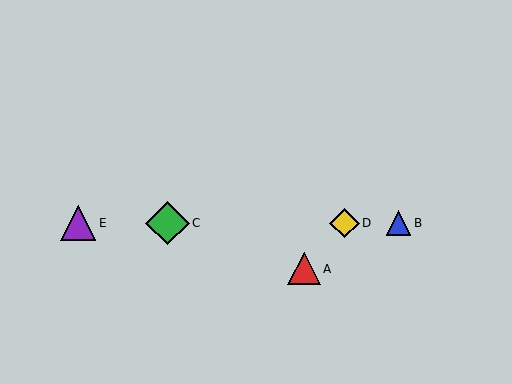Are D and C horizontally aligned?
Yes, both are at y≈223.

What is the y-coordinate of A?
Object A is at y≈269.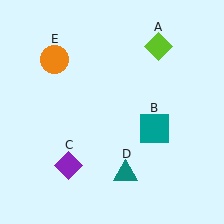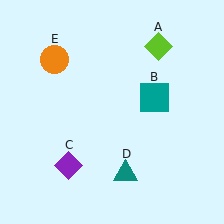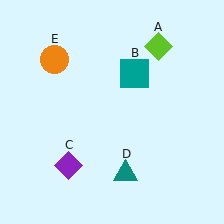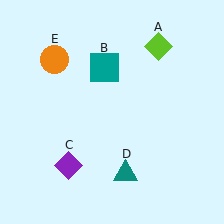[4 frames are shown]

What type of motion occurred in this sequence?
The teal square (object B) rotated counterclockwise around the center of the scene.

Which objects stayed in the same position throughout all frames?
Lime diamond (object A) and purple diamond (object C) and teal triangle (object D) and orange circle (object E) remained stationary.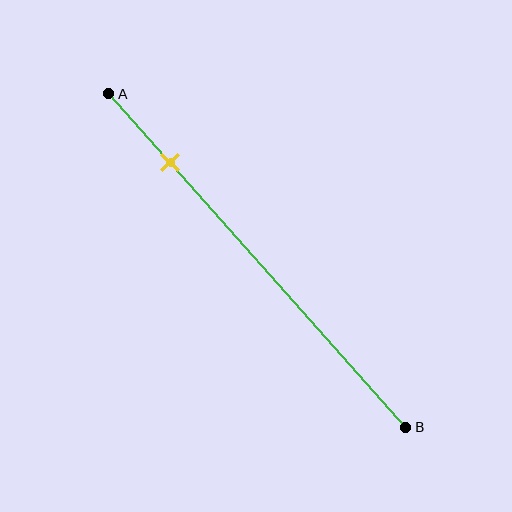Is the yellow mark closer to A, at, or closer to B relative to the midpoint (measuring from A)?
The yellow mark is closer to point A than the midpoint of segment AB.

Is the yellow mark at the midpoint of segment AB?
No, the mark is at about 20% from A, not at the 50% midpoint.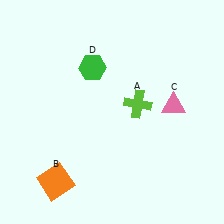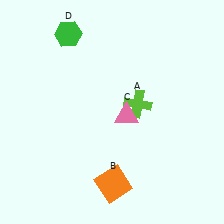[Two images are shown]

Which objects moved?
The objects that moved are: the orange square (B), the pink triangle (C), the green hexagon (D).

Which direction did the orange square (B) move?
The orange square (B) moved right.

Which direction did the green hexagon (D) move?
The green hexagon (D) moved up.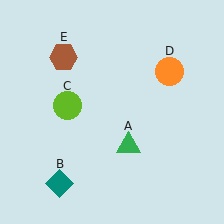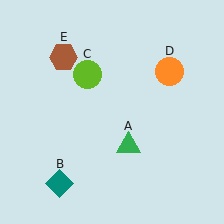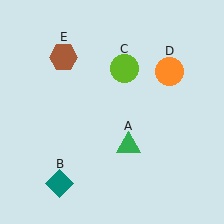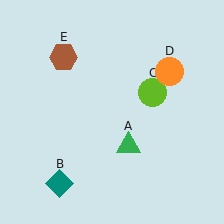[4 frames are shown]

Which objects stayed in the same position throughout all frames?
Green triangle (object A) and teal diamond (object B) and orange circle (object D) and brown hexagon (object E) remained stationary.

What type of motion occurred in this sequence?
The lime circle (object C) rotated clockwise around the center of the scene.